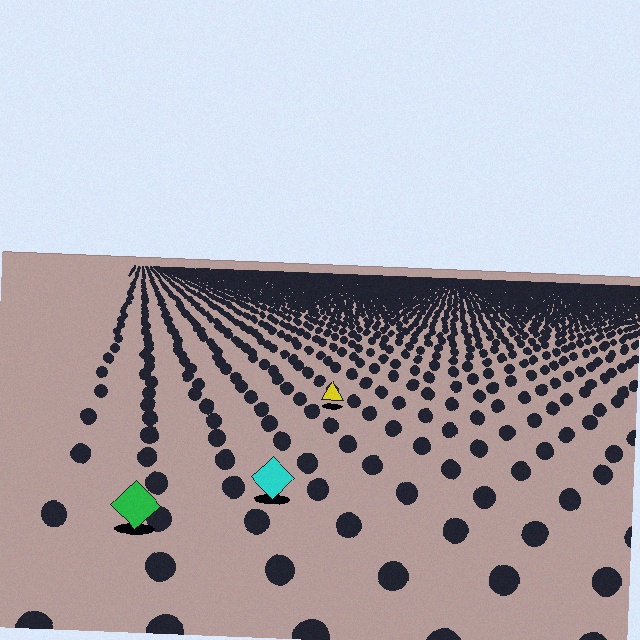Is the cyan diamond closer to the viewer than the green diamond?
No. The green diamond is closer — you can tell from the texture gradient: the ground texture is coarser near it.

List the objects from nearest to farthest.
From nearest to farthest: the green diamond, the cyan diamond, the yellow triangle.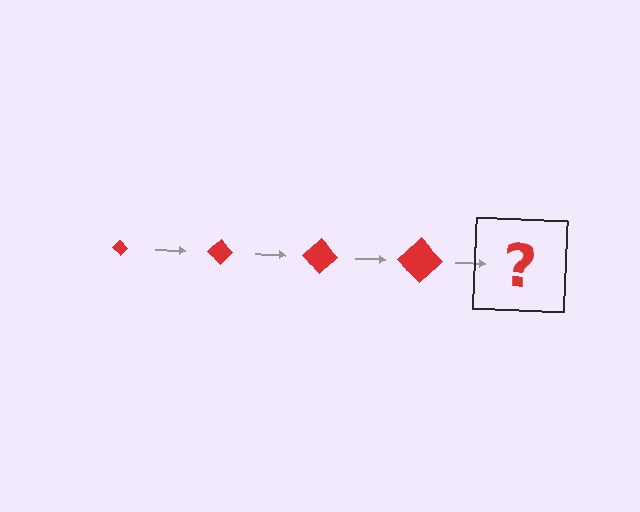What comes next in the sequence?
The next element should be a red diamond, larger than the previous one.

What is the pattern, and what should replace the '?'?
The pattern is that the diamond gets progressively larger each step. The '?' should be a red diamond, larger than the previous one.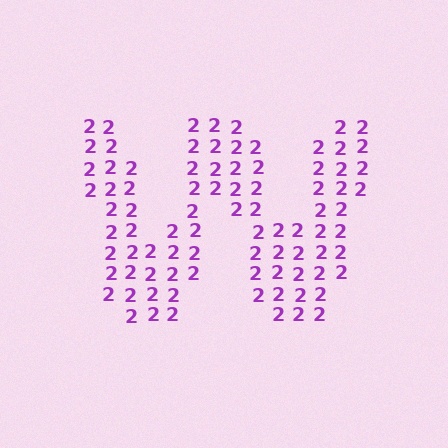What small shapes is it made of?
It is made of small digit 2's.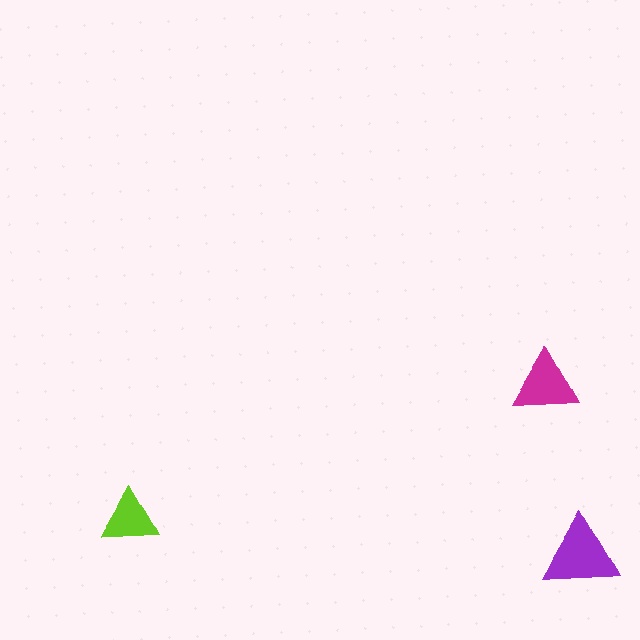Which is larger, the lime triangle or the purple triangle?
The purple one.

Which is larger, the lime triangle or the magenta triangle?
The magenta one.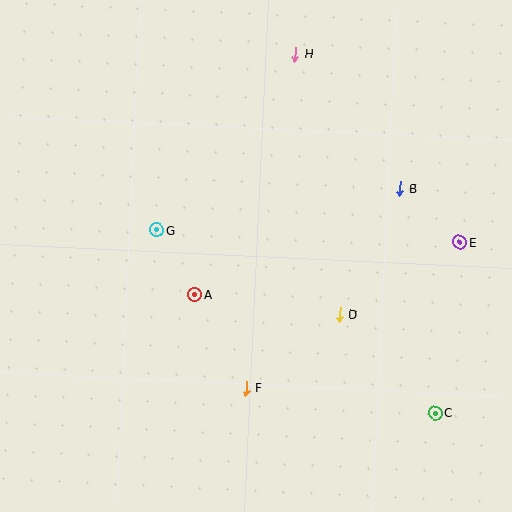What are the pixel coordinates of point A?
Point A is at (195, 294).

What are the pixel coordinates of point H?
Point H is at (296, 54).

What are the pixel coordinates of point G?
Point G is at (157, 230).